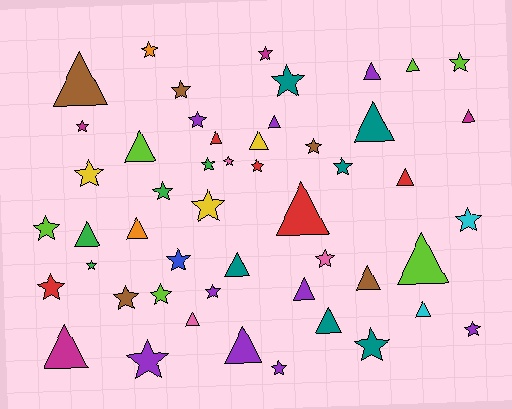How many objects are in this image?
There are 50 objects.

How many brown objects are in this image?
There are 5 brown objects.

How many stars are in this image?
There are 28 stars.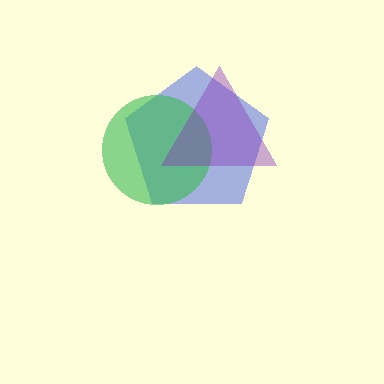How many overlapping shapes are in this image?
There are 3 overlapping shapes in the image.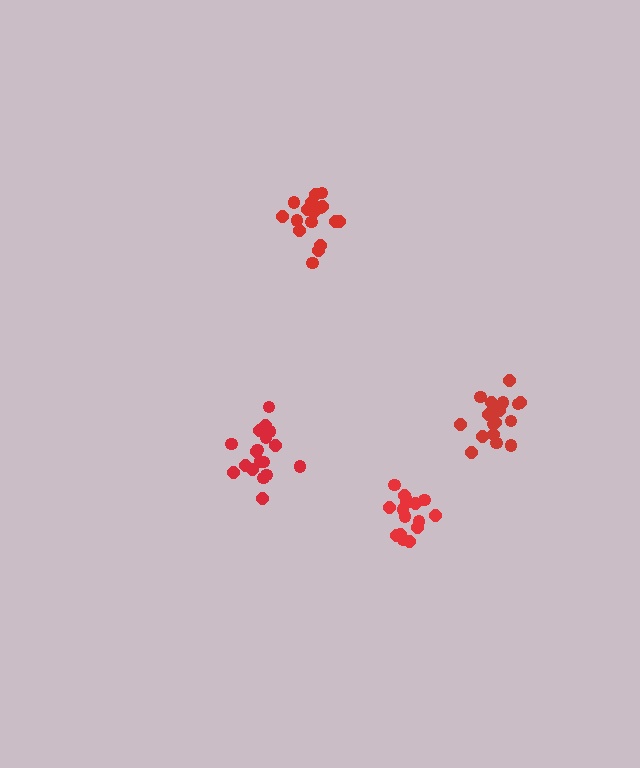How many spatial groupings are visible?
There are 4 spatial groupings.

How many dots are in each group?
Group 1: 18 dots, Group 2: 17 dots, Group 3: 18 dots, Group 4: 17 dots (70 total).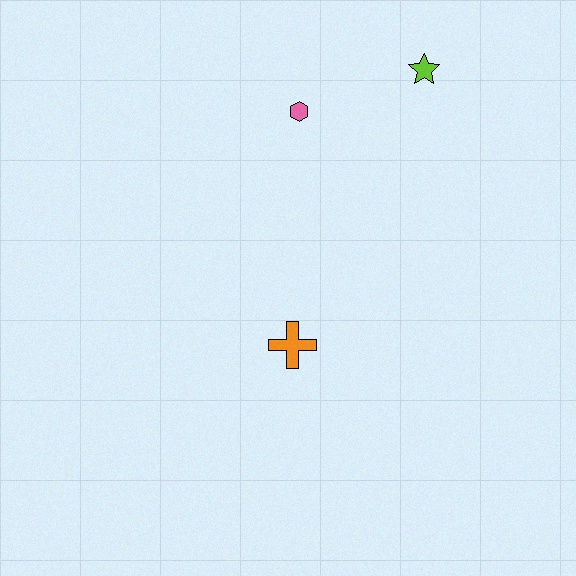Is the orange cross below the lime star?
Yes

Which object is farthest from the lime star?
The orange cross is farthest from the lime star.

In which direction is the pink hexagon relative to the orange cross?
The pink hexagon is above the orange cross.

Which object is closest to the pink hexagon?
The lime star is closest to the pink hexagon.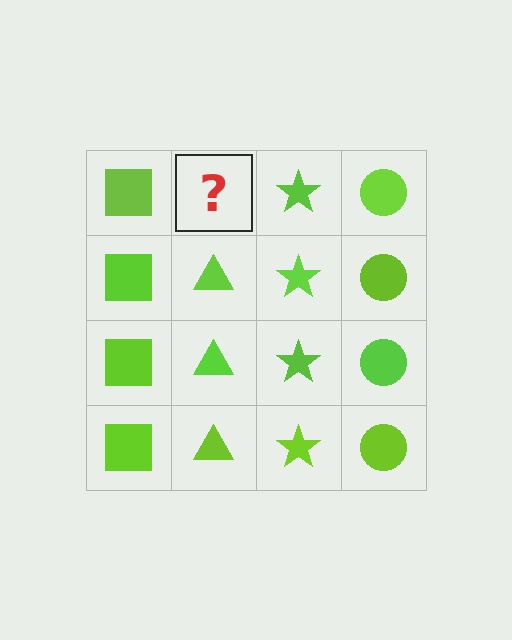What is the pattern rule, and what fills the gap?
The rule is that each column has a consistent shape. The gap should be filled with a lime triangle.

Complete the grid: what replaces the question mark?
The question mark should be replaced with a lime triangle.